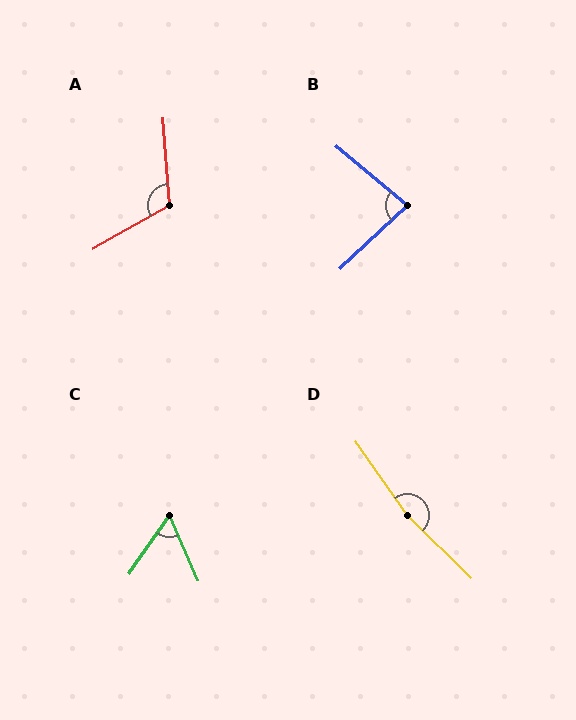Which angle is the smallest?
C, at approximately 58 degrees.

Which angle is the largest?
D, at approximately 170 degrees.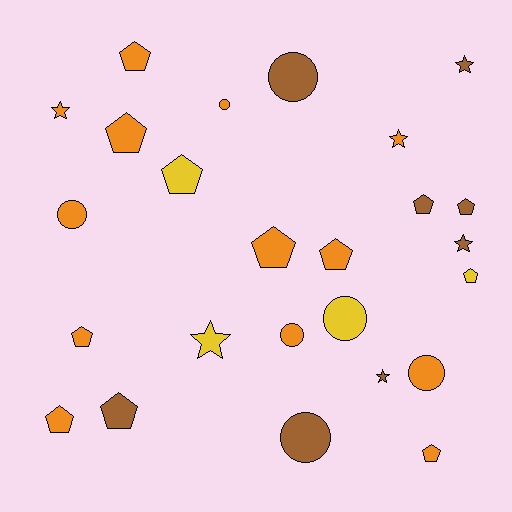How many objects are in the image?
There are 25 objects.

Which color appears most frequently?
Orange, with 13 objects.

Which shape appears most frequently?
Pentagon, with 12 objects.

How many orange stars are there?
There are 2 orange stars.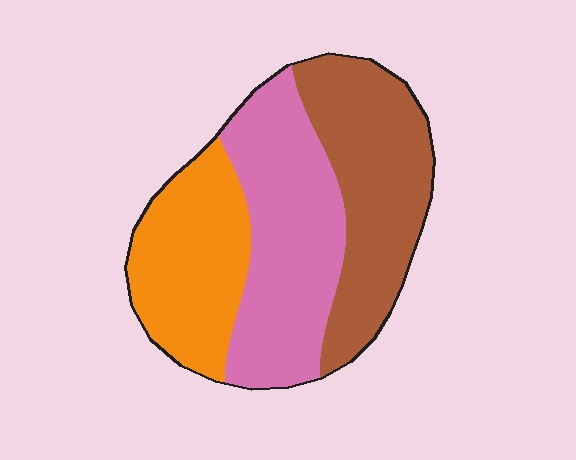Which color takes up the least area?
Orange, at roughly 30%.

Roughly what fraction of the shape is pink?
Pink covers around 35% of the shape.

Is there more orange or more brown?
Brown.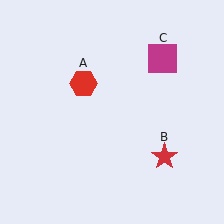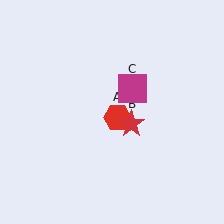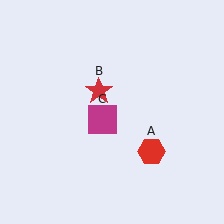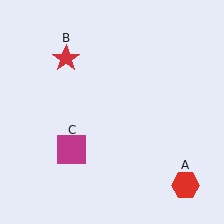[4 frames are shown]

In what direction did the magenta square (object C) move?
The magenta square (object C) moved down and to the left.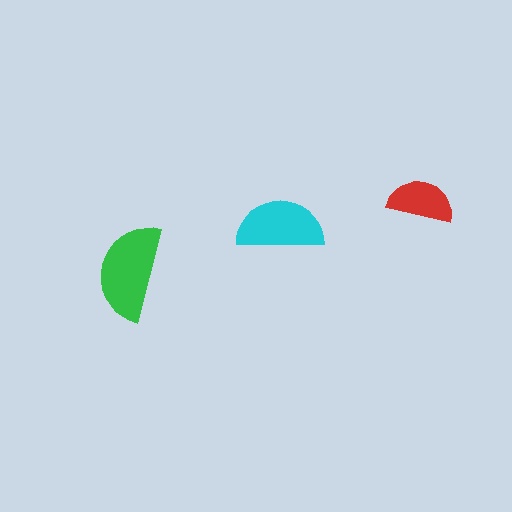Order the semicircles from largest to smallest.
the green one, the cyan one, the red one.